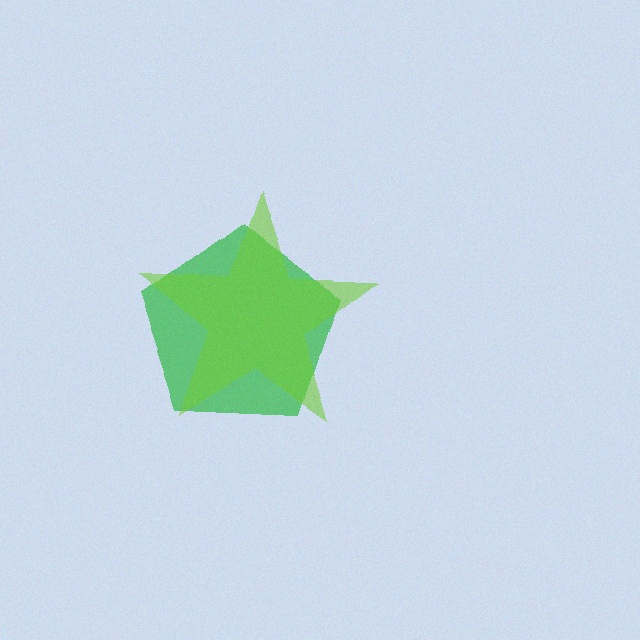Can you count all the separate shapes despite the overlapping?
Yes, there are 2 separate shapes.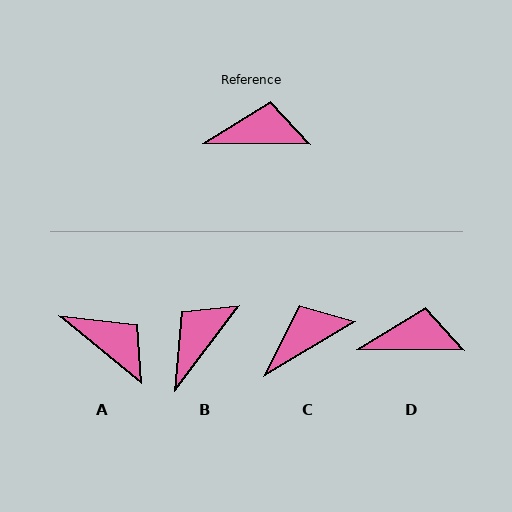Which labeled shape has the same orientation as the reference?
D.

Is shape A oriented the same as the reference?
No, it is off by about 38 degrees.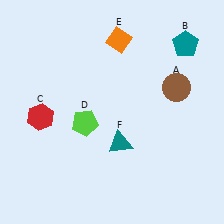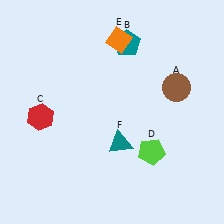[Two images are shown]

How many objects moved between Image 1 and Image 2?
2 objects moved between the two images.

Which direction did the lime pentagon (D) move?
The lime pentagon (D) moved right.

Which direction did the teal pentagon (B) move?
The teal pentagon (B) moved left.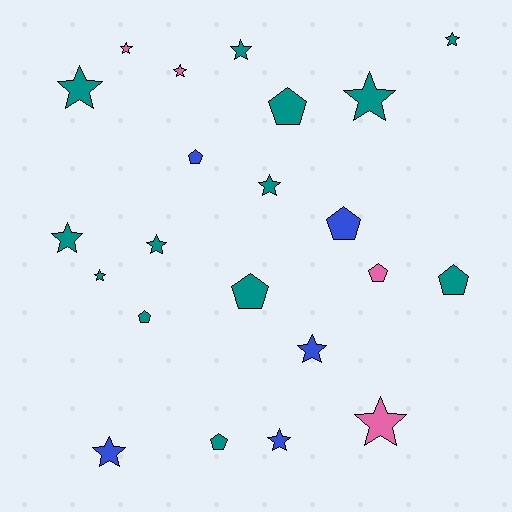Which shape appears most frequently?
Star, with 14 objects.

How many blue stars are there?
There are 3 blue stars.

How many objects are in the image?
There are 22 objects.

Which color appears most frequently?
Teal, with 13 objects.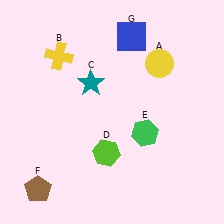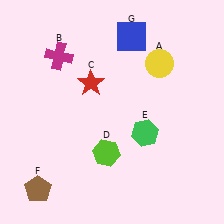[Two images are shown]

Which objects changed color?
B changed from yellow to magenta. C changed from teal to red.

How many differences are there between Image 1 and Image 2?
There are 2 differences between the two images.